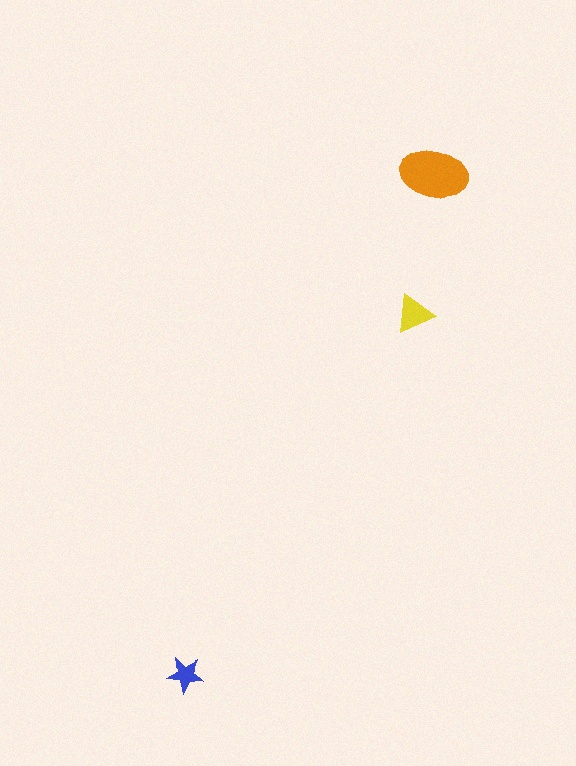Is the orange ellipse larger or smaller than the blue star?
Larger.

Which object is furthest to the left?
The blue star is leftmost.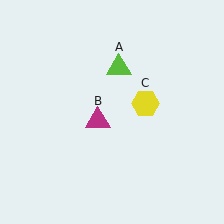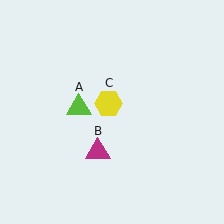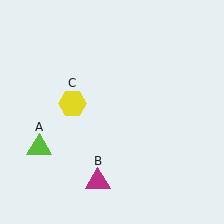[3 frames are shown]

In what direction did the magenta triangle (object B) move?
The magenta triangle (object B) moved down.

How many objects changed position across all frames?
3 objects changed position: lime triangle (object A), magenta triangle (object B), yellow hexagon (object C).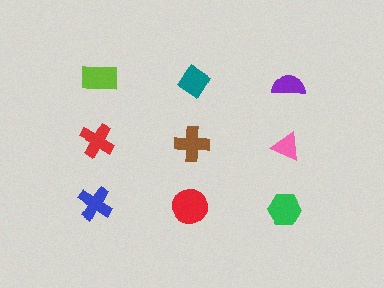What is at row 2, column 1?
A red cross.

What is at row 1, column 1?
A lime rectangle.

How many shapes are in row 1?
3 shapes.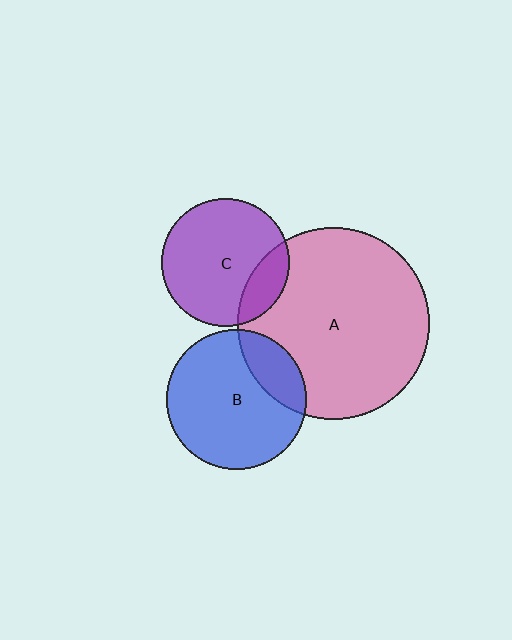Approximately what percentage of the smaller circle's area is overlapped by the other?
Approximately 20%.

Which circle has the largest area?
Circle A (pink).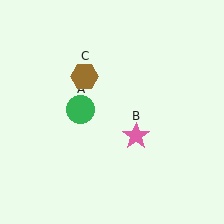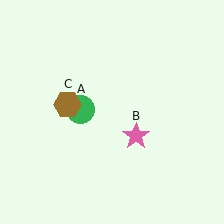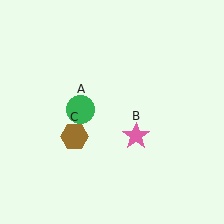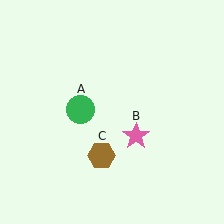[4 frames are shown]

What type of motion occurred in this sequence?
The brown hexagon (object C) rotated counterclockwise around the center of the scene.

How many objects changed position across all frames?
1 object changed position: brown hexagon (object C).